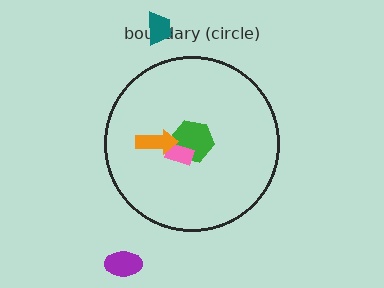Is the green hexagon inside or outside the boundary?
Inside.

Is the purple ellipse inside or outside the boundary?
Outside.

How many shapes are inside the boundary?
3 inside, 2 outside.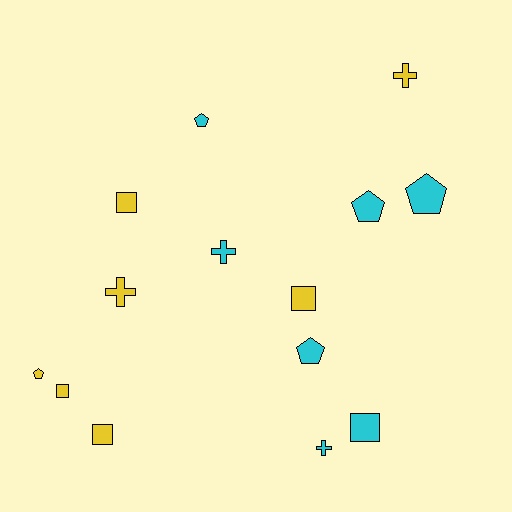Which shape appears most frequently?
Pentagon, with 5 objects.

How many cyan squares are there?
There is 1 cyan square.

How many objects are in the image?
There are 14 objects.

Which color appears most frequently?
Yellow, with 7 objects.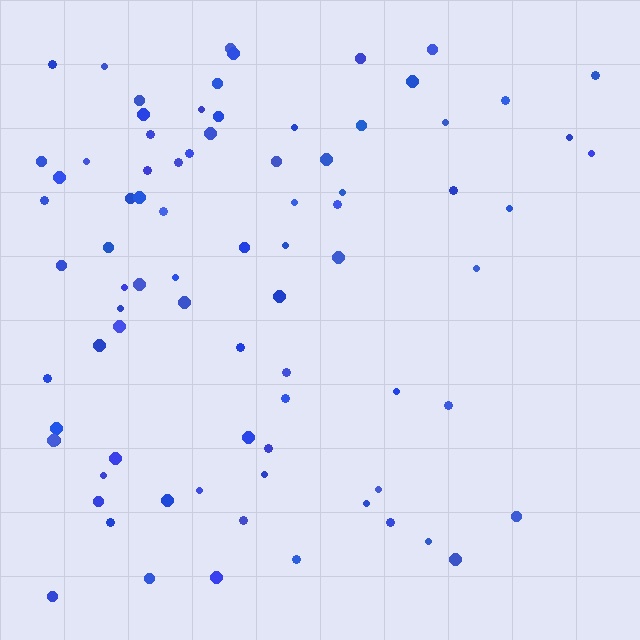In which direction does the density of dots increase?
From right to left, with the left side densest.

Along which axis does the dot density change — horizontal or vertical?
Horizontal.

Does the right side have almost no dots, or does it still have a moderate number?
Still a moderate number, just noticeably fewer than the left.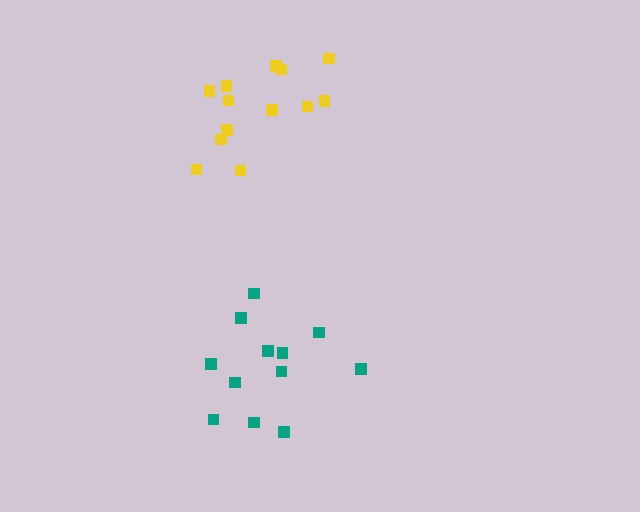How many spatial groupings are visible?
There are 2 spatial groupings.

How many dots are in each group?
Group 1: 13 dots, Group 2: 12 dots (25 total).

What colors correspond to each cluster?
The clusters are colored: yellow, teal.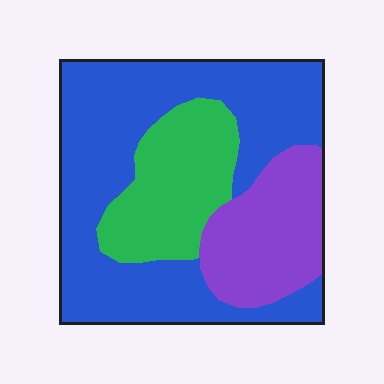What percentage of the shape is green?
Green covers around 20% of the shape.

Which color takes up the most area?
Blue, at roughly 55%.